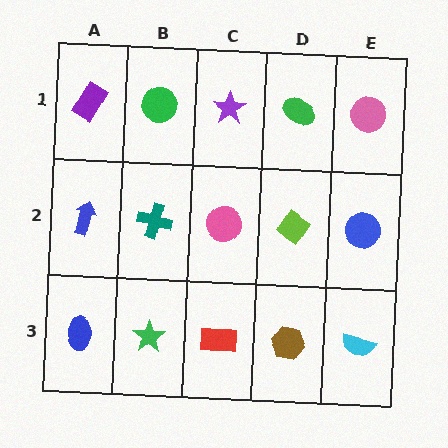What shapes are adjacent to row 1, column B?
A teal cross (row 2, column B), a purple rectangle (row 1, column A), a purple star (row 1, column C).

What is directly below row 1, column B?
A teal cross.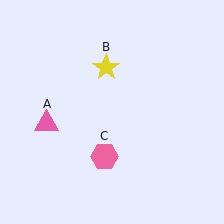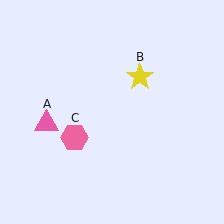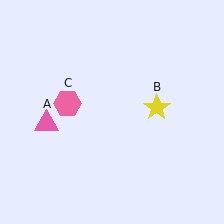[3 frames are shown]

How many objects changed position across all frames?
2 objects changed position: yellow star (object B), pink hexagon (object C).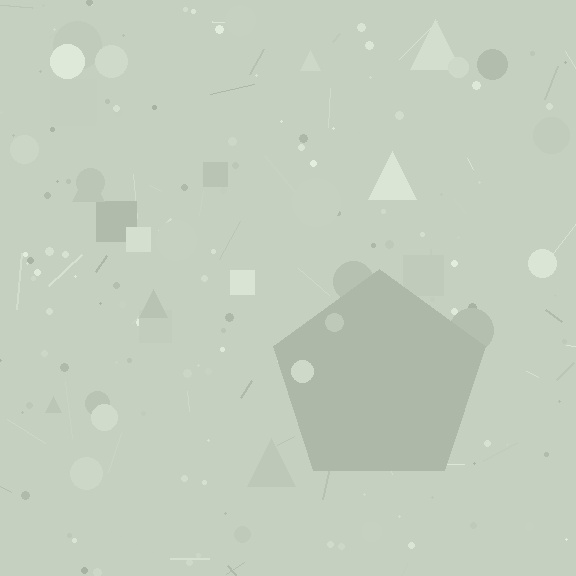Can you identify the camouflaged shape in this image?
The camouflaged shape is a pentagon.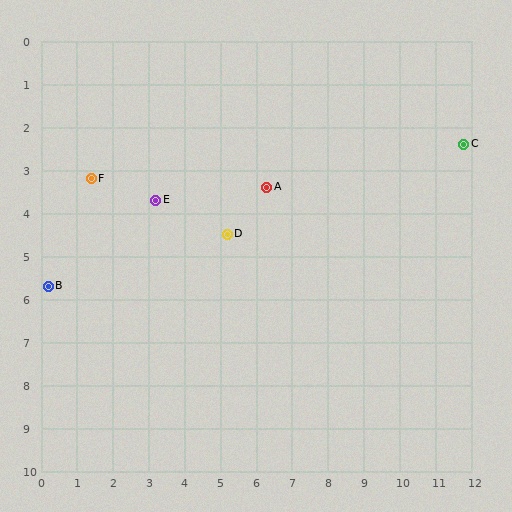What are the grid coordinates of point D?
Point D is at approximately (5.2, 4.5).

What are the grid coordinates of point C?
Point C is at approximately (11.8, 2.4).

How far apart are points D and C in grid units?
Points D and C are about 6.9 grid units apart.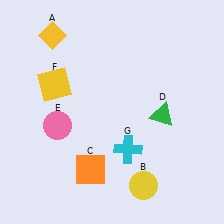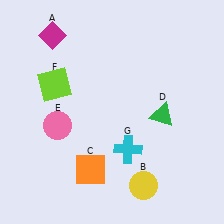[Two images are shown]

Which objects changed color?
A changed from yellow to magenta. F changed from yellow to lime.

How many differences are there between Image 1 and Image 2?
There are 2 differences between the two images.